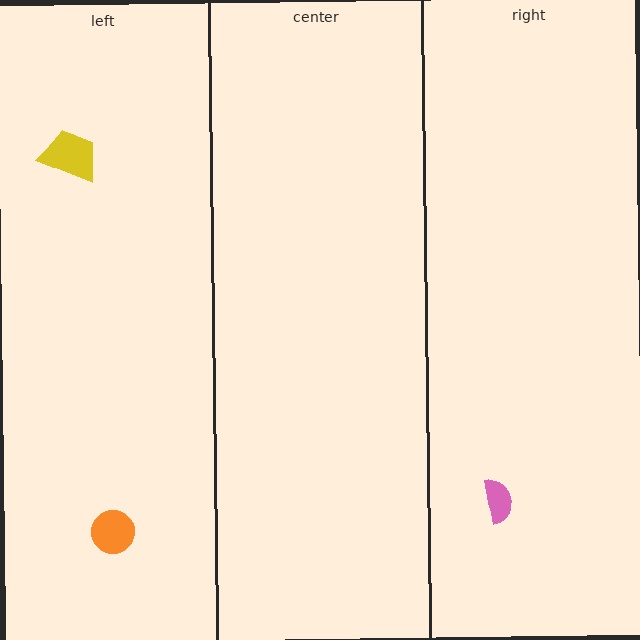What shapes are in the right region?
The pink semicircle.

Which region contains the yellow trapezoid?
The left region.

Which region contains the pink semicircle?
The right region.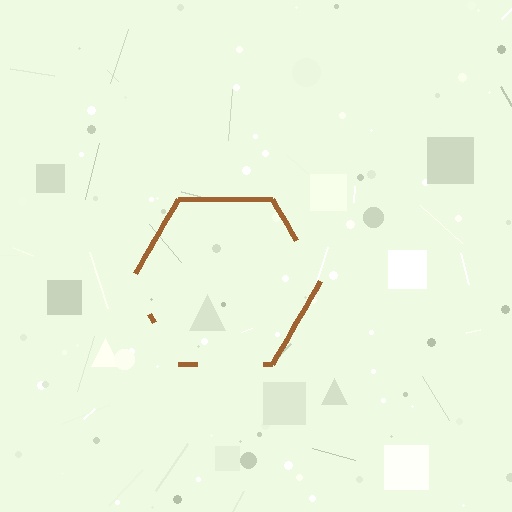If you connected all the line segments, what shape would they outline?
They would outline a hexagon.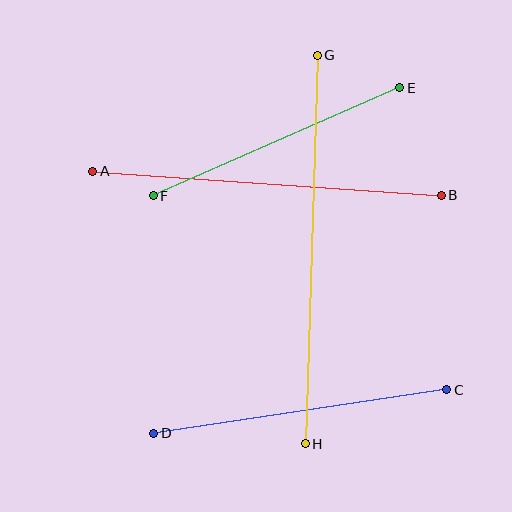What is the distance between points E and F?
The distance is approximately 270 pixels.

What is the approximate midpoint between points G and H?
The midpoint is at approximately (311, 250) pixels.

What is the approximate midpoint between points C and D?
The midpoint is at approximately (300, 412) pixels.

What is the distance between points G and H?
The distance is approximately 388 pixels.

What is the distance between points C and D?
The distance is approximately 296 pixels.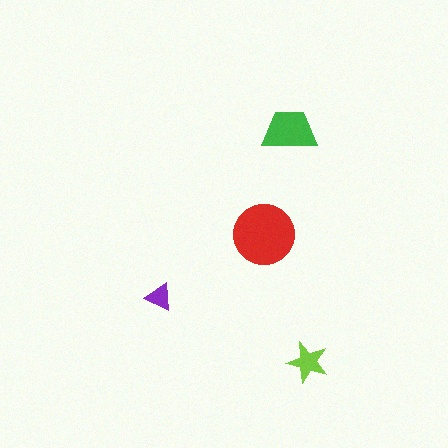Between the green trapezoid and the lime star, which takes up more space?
The green trapezoid.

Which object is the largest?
The red circle.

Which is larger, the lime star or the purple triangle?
The lime star.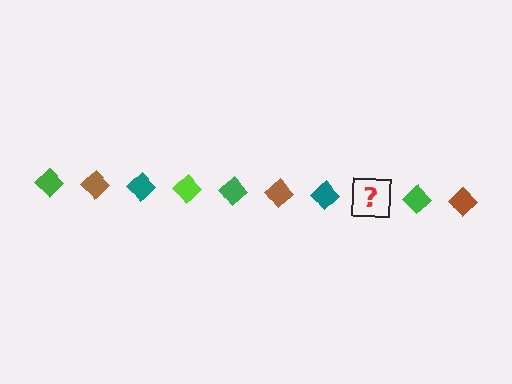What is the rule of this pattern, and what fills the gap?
The rule is that the pattern cycles through green, brown, teal, lime diamonds. The gap should be filled with a lime diamond.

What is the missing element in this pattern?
The missing element is a lime diamond.